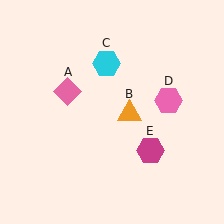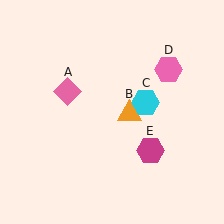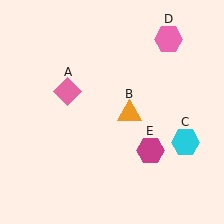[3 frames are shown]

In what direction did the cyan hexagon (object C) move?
The cyan hexagon (object C) moved down and to the right.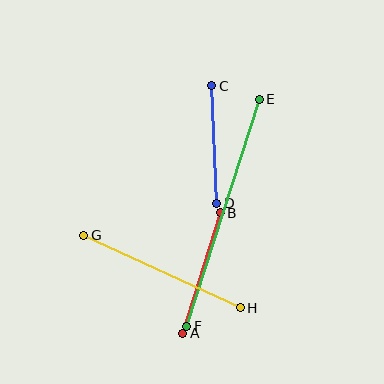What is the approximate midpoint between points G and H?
The midpoint is at approximately (162, 271) pixels.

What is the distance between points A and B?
The distance is approximately 126 pixels.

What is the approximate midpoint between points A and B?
The midpoint is at approximately (201, 273) pixels.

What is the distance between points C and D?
The distance is approximately 118 pixels.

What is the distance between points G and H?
The distance is approximately 173 pixels.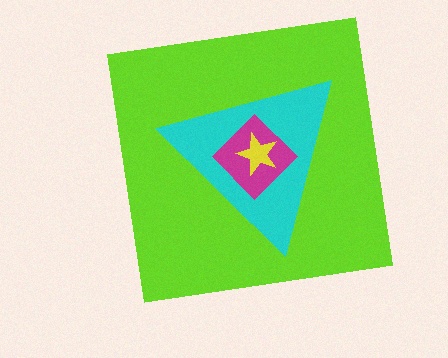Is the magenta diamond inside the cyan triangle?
Yes.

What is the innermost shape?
The yellow star.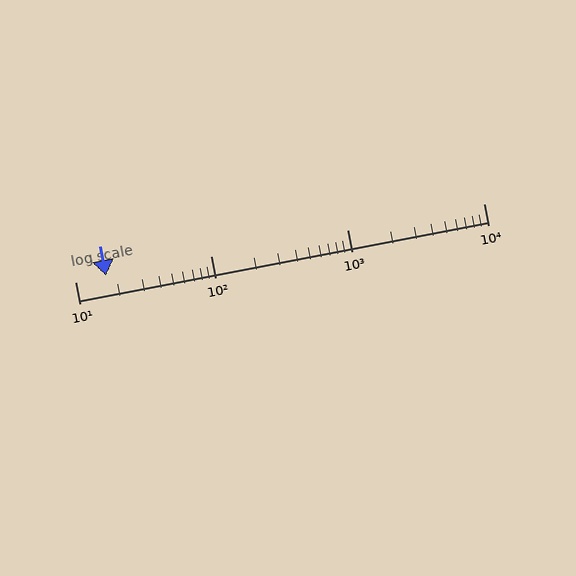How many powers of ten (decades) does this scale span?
The scale spans 3 decades, from 10 to 10000.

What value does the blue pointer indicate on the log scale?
The pointer indicates approximately 17.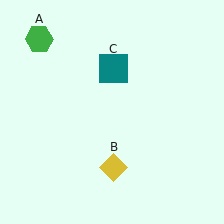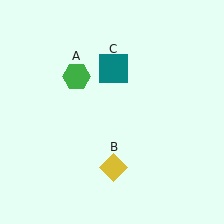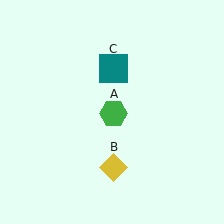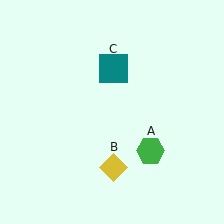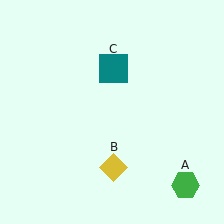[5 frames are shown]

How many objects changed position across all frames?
1 object changed position: green hexagon (object A).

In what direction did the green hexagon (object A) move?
The green hexagon (object A) moved down and to the right.